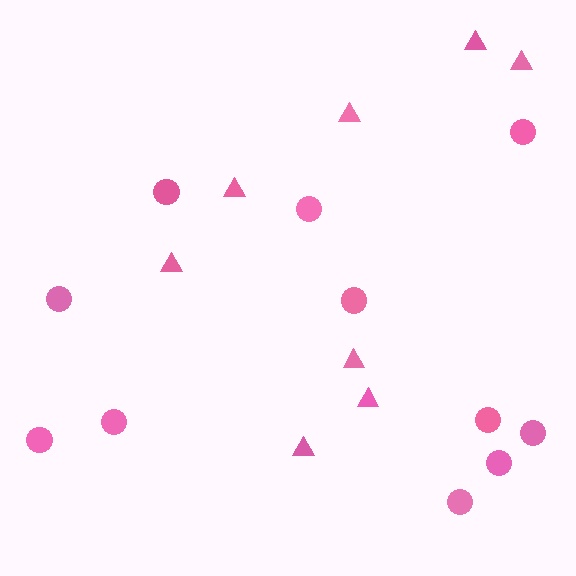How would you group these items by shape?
There are 2 groups: one group of circles (11) and one group of triangles (8).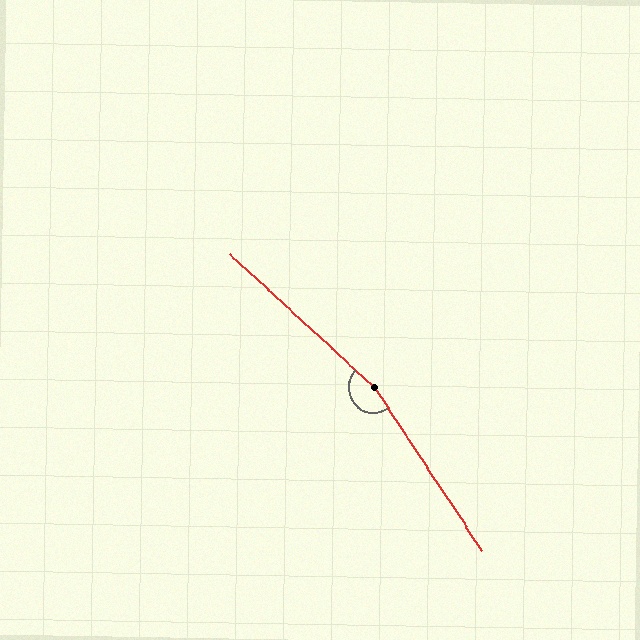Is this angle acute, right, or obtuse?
It is obtuse.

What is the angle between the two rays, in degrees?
Approximately 166 degrees.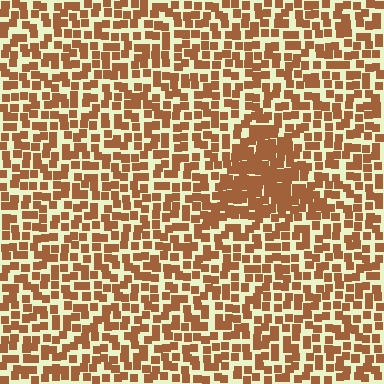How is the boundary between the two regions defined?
The boundary is defined by a change in element density (approximately 1.9x ratio). All elements are the same color, size, and shape.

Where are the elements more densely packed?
The elements are more densely packed inside the triangle boundary.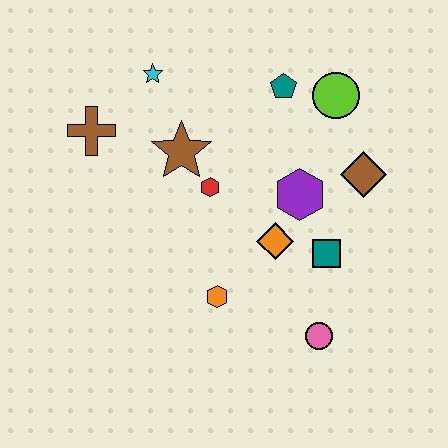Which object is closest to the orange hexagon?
The orange diamond is closest to the orange hexagon.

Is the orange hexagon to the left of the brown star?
No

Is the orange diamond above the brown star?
No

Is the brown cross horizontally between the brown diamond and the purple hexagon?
No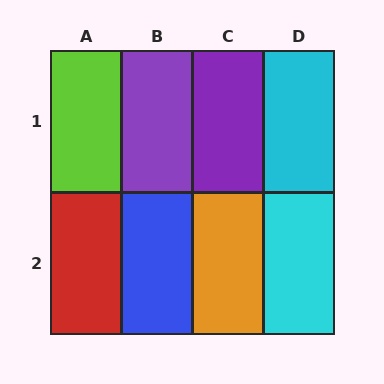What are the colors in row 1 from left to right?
Lime, purple, purple, cyan.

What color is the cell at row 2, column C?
Orange.